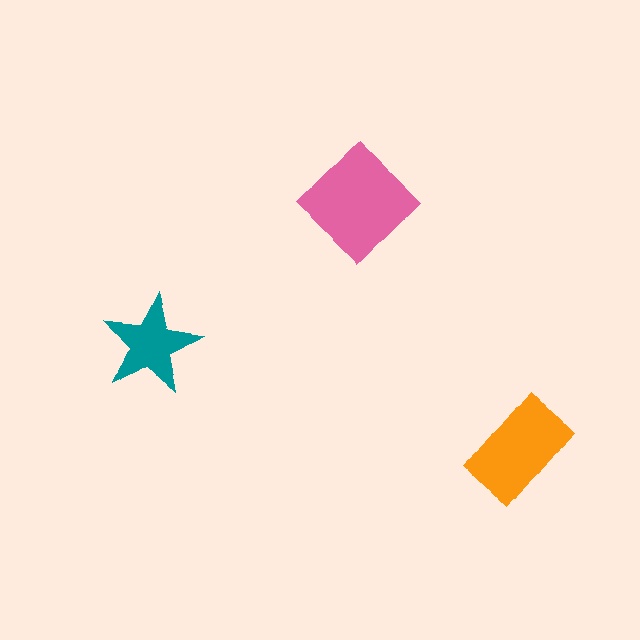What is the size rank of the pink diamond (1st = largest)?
1st.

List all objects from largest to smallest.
The pink diamond, the orange rectangle, the teal star.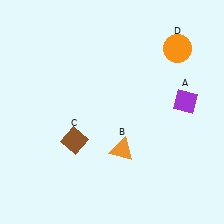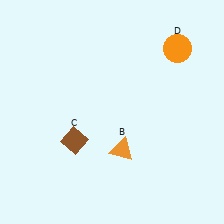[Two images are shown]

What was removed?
The purple diamond (A) was removed in Image 2.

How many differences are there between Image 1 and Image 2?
There is 1 difference between the two images.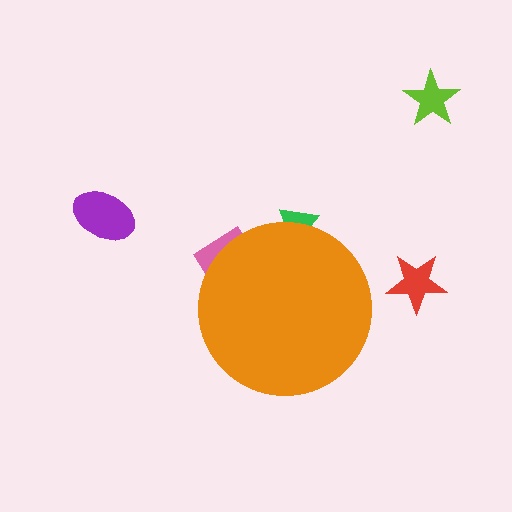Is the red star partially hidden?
No, the red star is fully visible.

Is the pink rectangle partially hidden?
Yes, the pink rectangle is partially hidden behind the orange circle.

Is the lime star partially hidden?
No, the lime star is fully visible.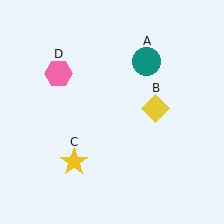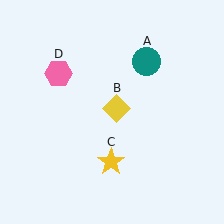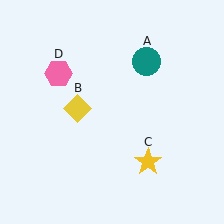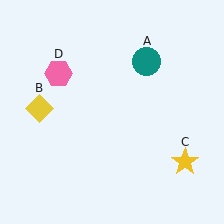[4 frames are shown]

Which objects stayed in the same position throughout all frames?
Teal circle (object A) and pink hexagon (object D) remained stationary.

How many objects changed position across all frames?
2 objects changed position: yellow diamond (object B), yellow star (object C).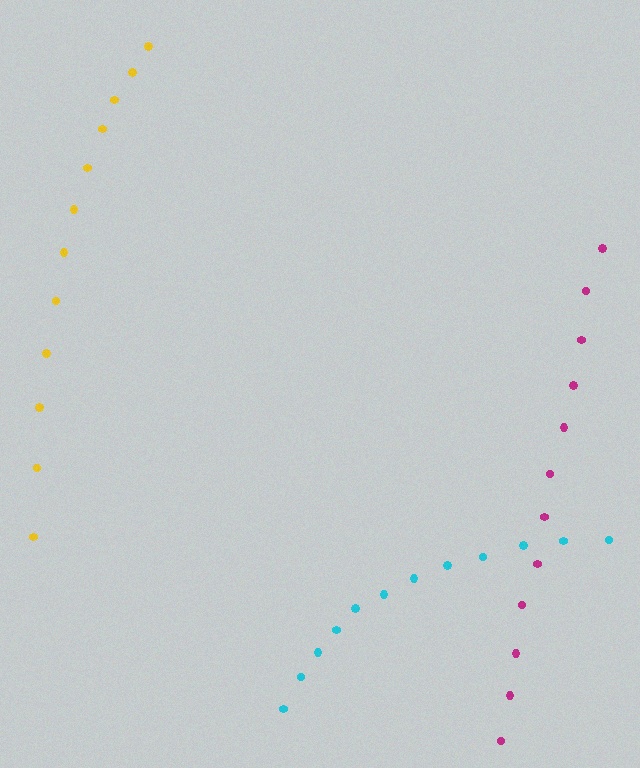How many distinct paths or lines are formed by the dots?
There are 3 distinct paths.